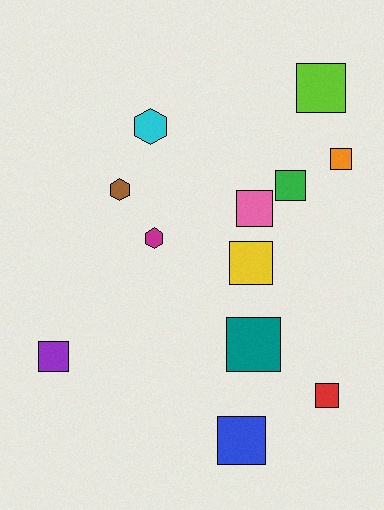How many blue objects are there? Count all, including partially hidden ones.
There is 1 blue object.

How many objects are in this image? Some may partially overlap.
There are 12 objects.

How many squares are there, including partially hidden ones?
There are 9 squares.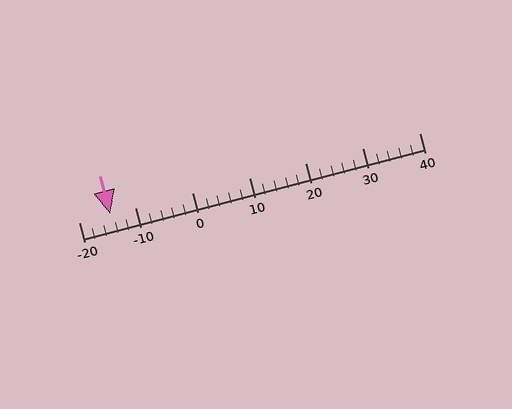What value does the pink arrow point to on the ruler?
The pink arrow points to approximately -14.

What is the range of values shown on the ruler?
The ruler shows values from -20 to 40.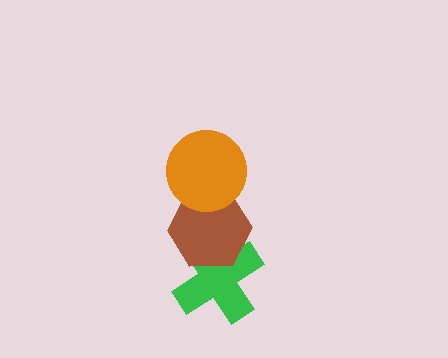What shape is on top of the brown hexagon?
The orange circle is on top of the brown hexagon.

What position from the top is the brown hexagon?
The brown hexagon is 2nd from the top.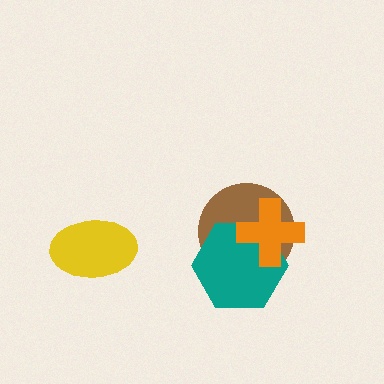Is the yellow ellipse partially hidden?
No, no other shape covers it.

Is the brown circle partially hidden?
Yes, it is partially covered by another shape.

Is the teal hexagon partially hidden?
Yes, it is partially covered by another shape.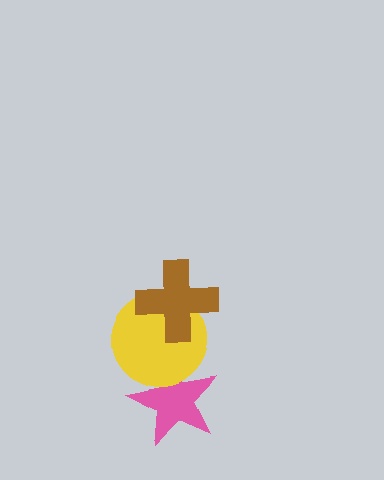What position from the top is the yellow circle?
The yellow circle is 2nd from the top.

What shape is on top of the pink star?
The yellow circle is on top of the pink star.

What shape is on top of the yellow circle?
The brown cross is on top of the yellow circle.